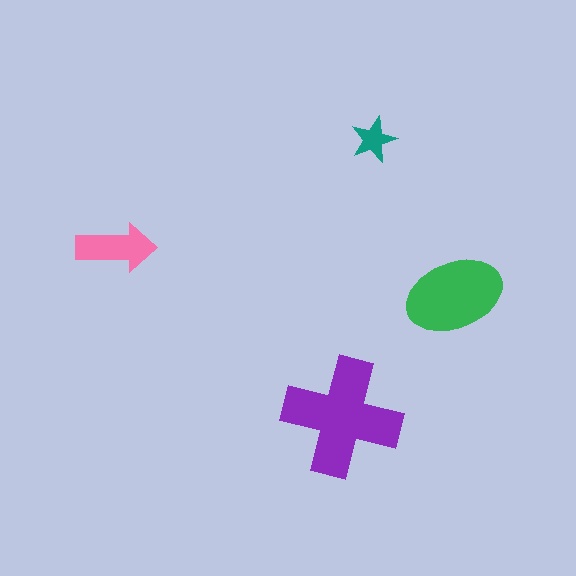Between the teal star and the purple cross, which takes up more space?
The purple cross.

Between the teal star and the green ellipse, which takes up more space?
The green ellipse.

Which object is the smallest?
The teal star.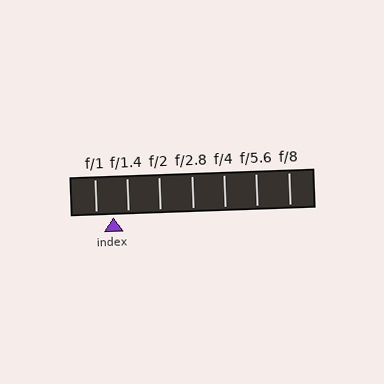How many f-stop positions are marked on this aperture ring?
There are 7 f-stop positions marked.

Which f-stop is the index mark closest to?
The index mark is closest to f/1.4.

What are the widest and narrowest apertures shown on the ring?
The widest aperture shown is f/1 and the narrowest is f/8.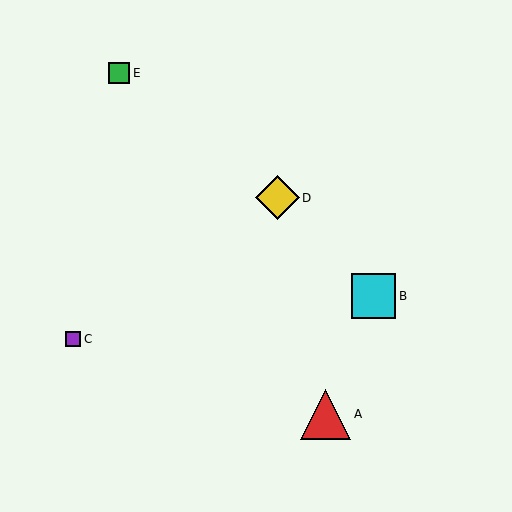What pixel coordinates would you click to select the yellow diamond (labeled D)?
Click at (277, 198) to select the yellow diamond D.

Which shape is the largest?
The red triangle (labeled A) is the largest.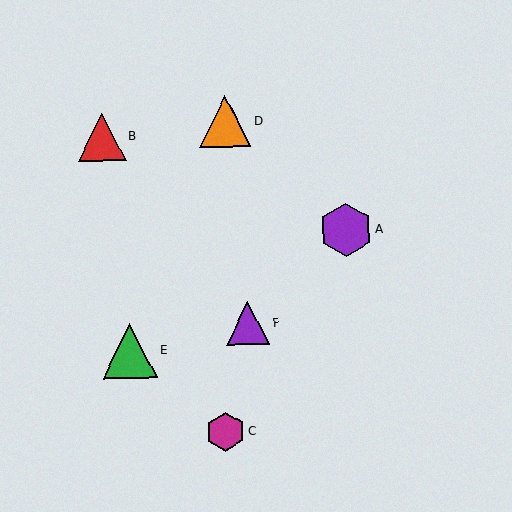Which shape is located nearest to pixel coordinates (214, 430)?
The magenta hexagon (labeled C) at (226, 431) is nearest to that location.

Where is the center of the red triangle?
The center of the red triangle is at (101, 137).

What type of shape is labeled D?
Shape D is an orange triangle.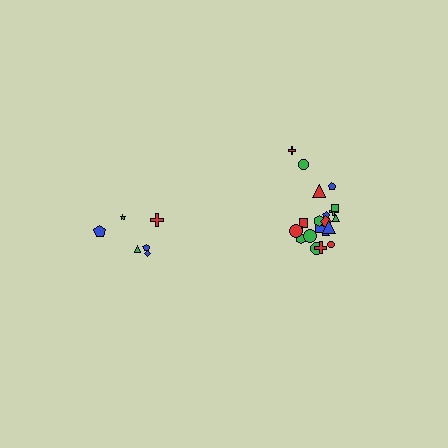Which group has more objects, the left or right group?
The right group.